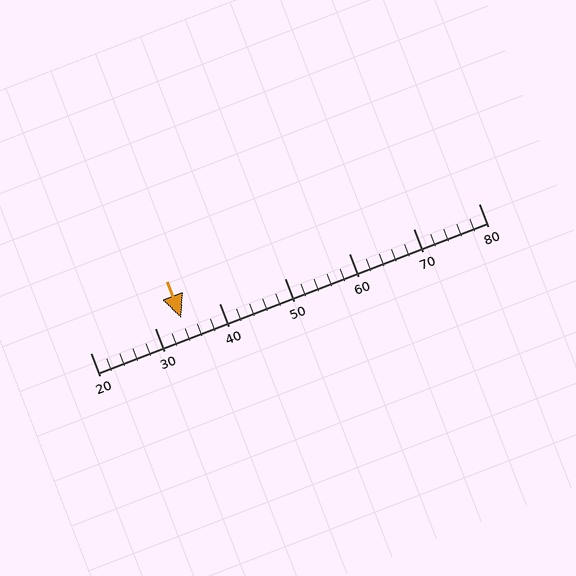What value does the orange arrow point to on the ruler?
The orange arrow points to approximately 34.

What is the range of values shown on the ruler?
The ruler shows values from 20 to 80.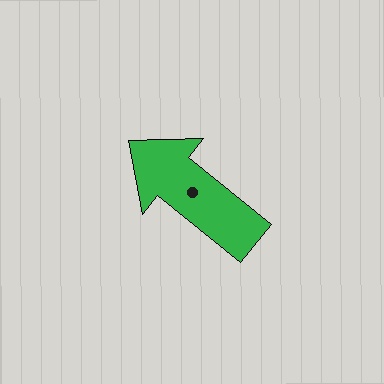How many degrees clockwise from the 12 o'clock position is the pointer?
Approximately 309 degrees.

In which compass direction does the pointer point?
Northwest.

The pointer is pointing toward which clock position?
Roughly 10 o'clock.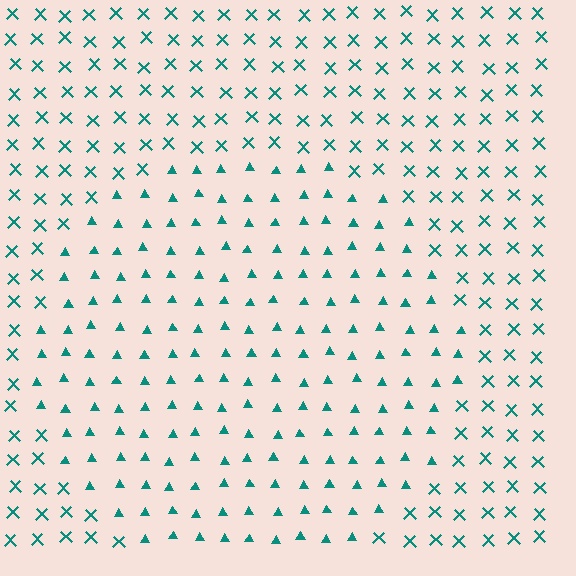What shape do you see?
I see a circle.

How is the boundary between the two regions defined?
The boundary is defined by a change in element shape: triangles inside vs. X marks outside. All elements share the same color and spacing.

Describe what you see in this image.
The image is filled with small teal elements arranged in a uniform grid. A circle-shaped region contains triangles, while the surrounding area contains X marks. The boundary is defined purely by the change in element shape.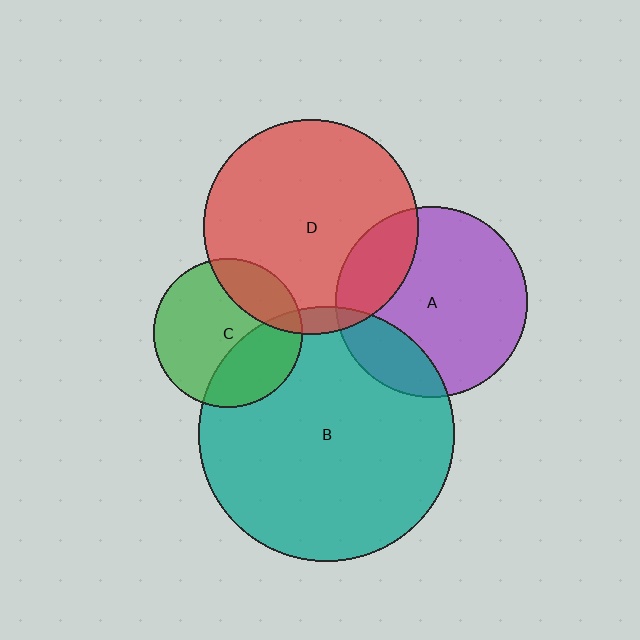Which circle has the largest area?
Circle B (teal).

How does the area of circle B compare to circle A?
Approximately 1.8 times.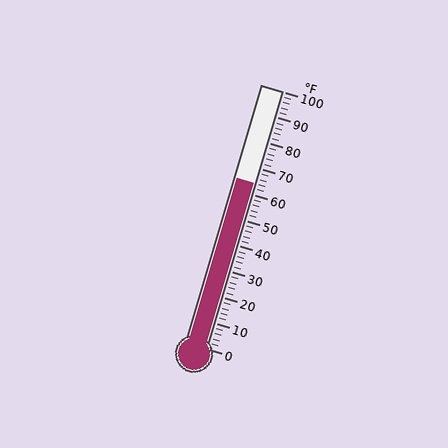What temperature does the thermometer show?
The thermometer shows approximately 64°F.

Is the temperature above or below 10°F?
The temperature is above 10°F.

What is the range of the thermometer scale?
The thermometer scale ranges from 0°F to 100°F.